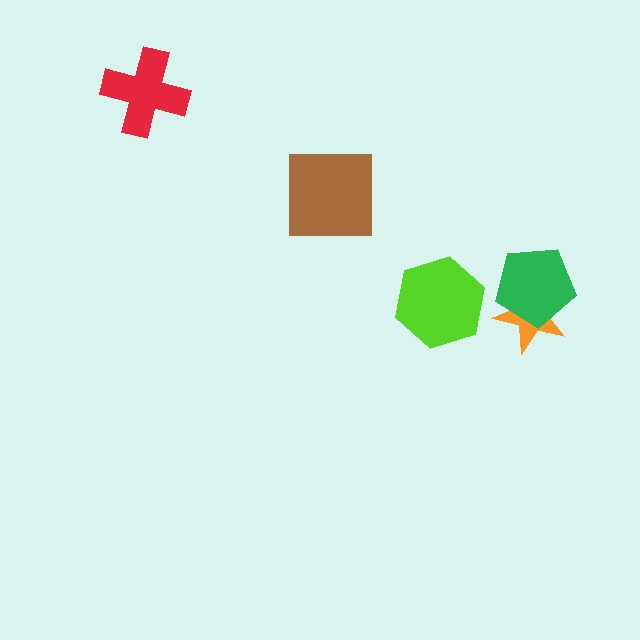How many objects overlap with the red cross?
0 objects overlap with the red cross.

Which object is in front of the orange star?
The green pentagon is in front of the orange star.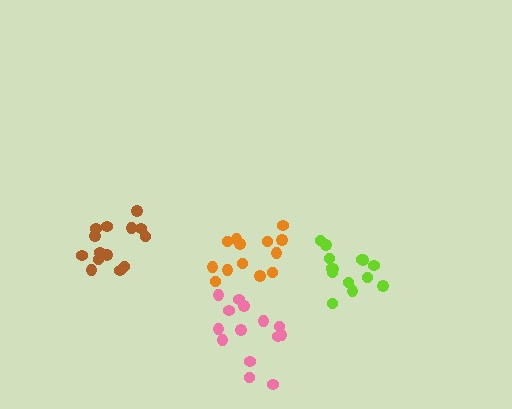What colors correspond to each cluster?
The clusters are colored: pink, lime, orange, brown.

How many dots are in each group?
Group 1: 14 dots, Group 2: 14 dots, Group 3: 13 dots, Group 4: 14 dots (55 total).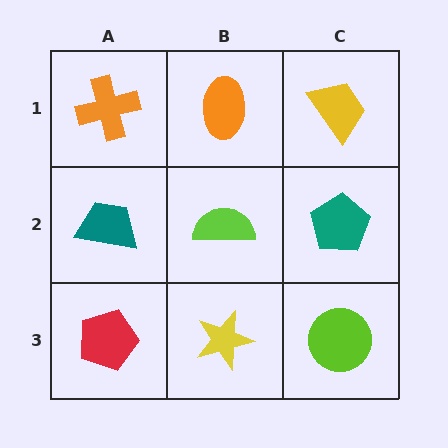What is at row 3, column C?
A lime circle.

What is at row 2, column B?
A lime semicircle.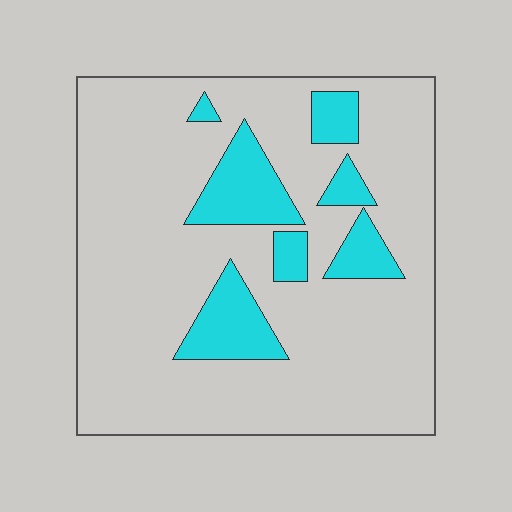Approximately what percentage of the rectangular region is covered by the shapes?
Approximately 15%.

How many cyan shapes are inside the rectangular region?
7.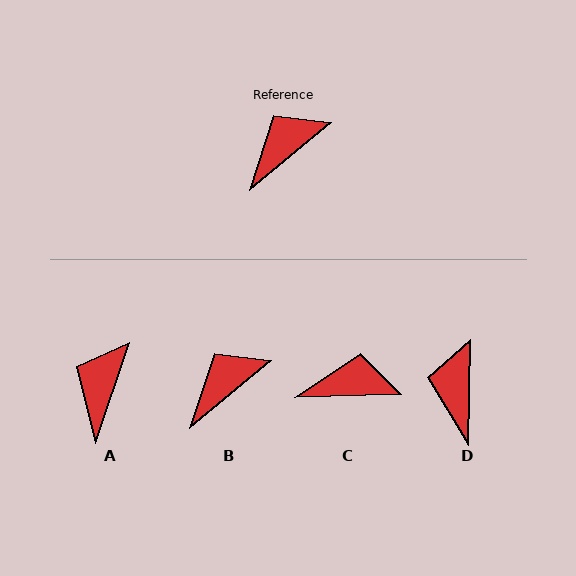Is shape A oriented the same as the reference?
No, it is off by about 32 degrees.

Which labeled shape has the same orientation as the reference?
B.